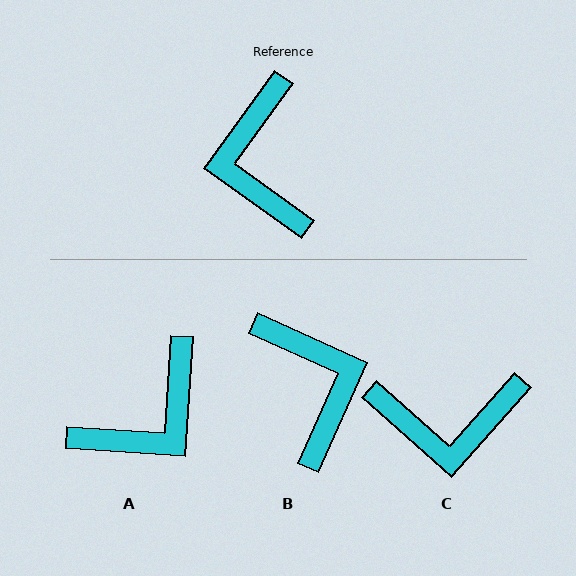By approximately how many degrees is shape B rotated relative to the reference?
Approximately 168 degrees clockwise.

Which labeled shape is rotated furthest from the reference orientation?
B, about 168 degrees away.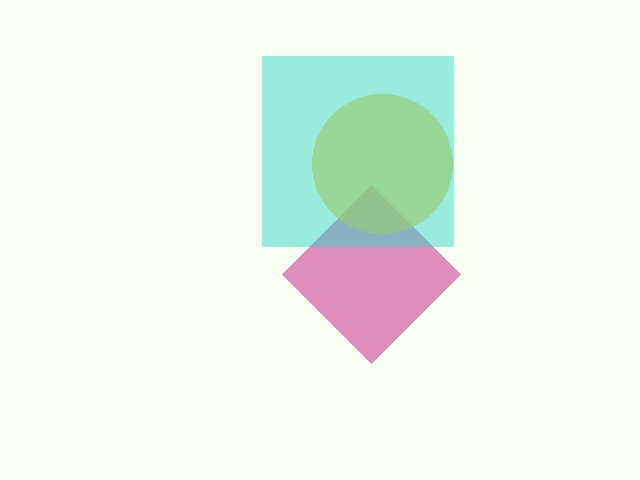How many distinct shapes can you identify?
There are 3 distinct shapes: a magenta diamond, a yellow circle, a cyan square.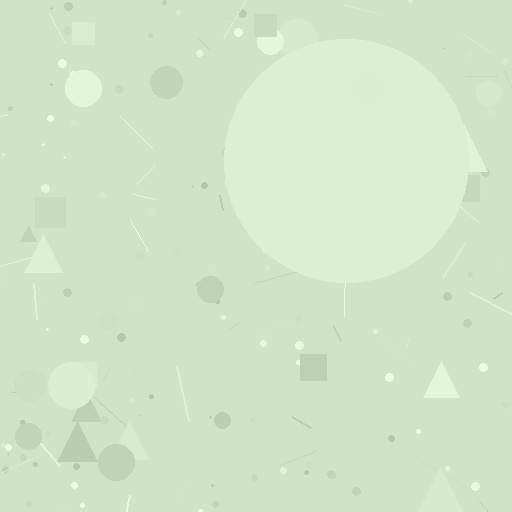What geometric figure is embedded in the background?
A circle is embedded in the background.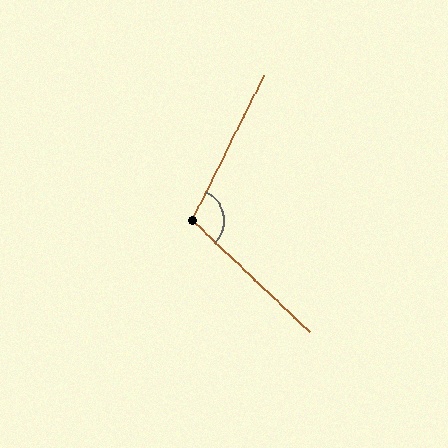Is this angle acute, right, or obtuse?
It is obtuse.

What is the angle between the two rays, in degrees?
Approximately 107 degrees.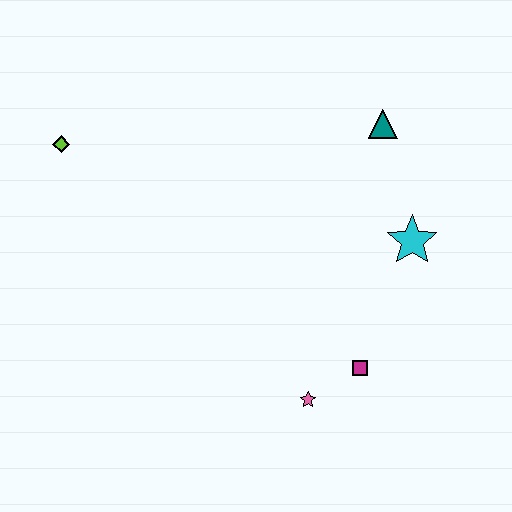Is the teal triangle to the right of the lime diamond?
Yes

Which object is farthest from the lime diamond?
The magenta square is farthest from the lime diamond.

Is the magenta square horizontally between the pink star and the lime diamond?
No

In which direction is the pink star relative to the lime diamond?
The pink star is below the lime diamond.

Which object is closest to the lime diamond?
The teal triangle is closest to the lime diamond.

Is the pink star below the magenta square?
Yes